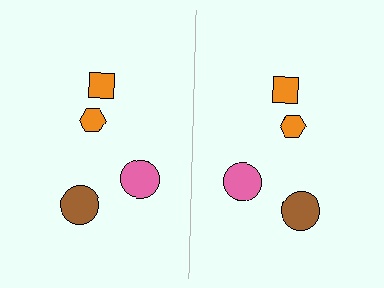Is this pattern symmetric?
Yes, this pattern has bilateral (reflection) symmetry.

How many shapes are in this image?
There are 8 shapes in this image.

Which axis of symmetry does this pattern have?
The pattern has a vertical axis of symmetry running through the center of the image.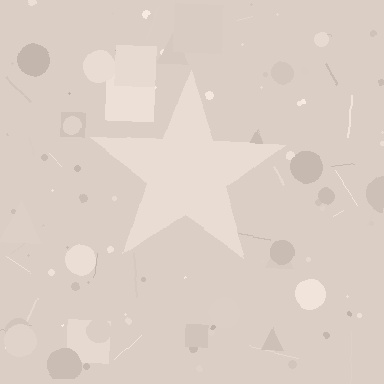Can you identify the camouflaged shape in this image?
The camouflaged shape is a star.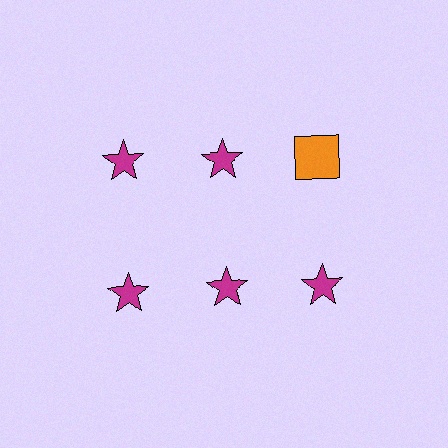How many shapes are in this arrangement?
There are 6 shapes arranged in a grid pattern.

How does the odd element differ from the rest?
It differs in both color (orange instead of magenta) and shape (square instead of star).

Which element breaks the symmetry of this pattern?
The orange square in the top row, center column breaks the symmetry. All other shapes are magenta stars.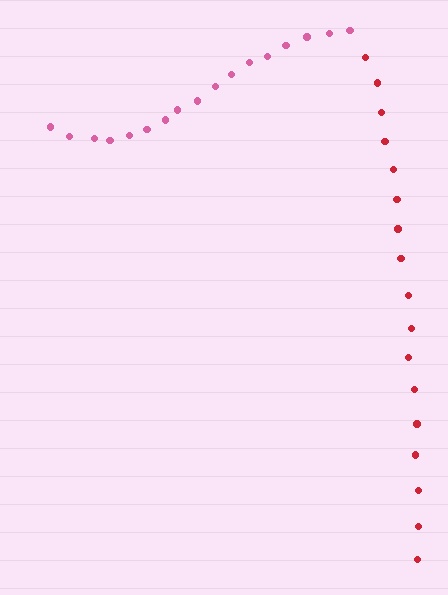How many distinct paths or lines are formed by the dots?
There are 2 distinct paths.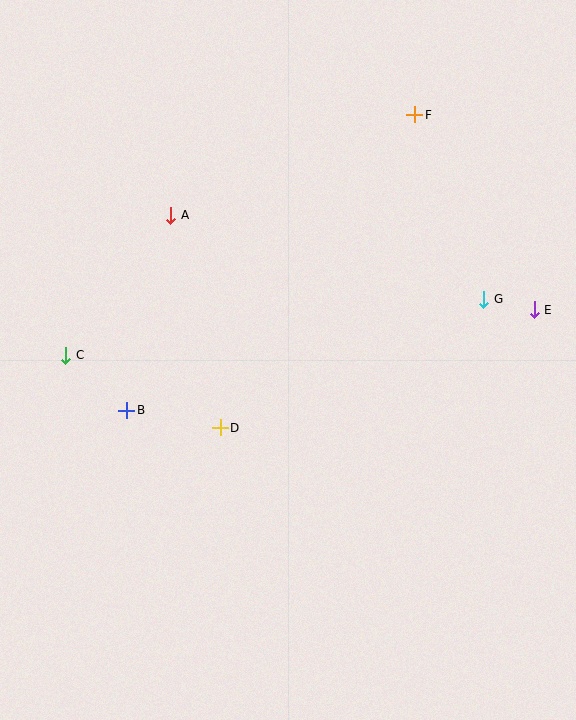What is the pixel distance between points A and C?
The distance between A and C is 175 pixels.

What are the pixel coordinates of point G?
Point G is at (484, 299).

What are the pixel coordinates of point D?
Point D is at (220, 428).